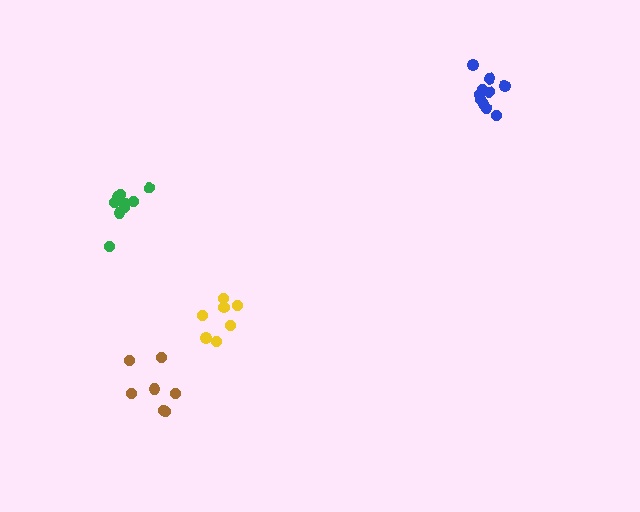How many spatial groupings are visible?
There are 4 spatial groupings.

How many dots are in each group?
Group 1: 9 dots, Group 2: 7 dots, Group 3: 10 dots, Group 4: 7 dots (33 total).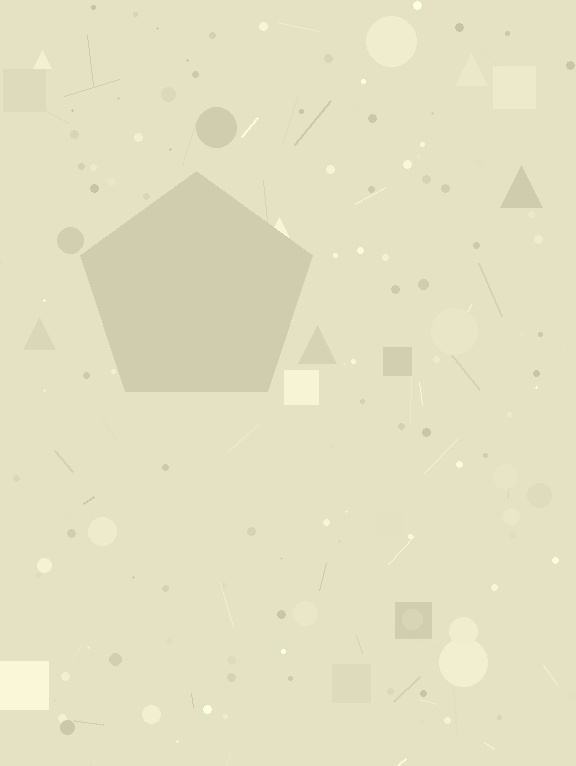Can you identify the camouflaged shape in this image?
The camouflaged shape is a pentagon.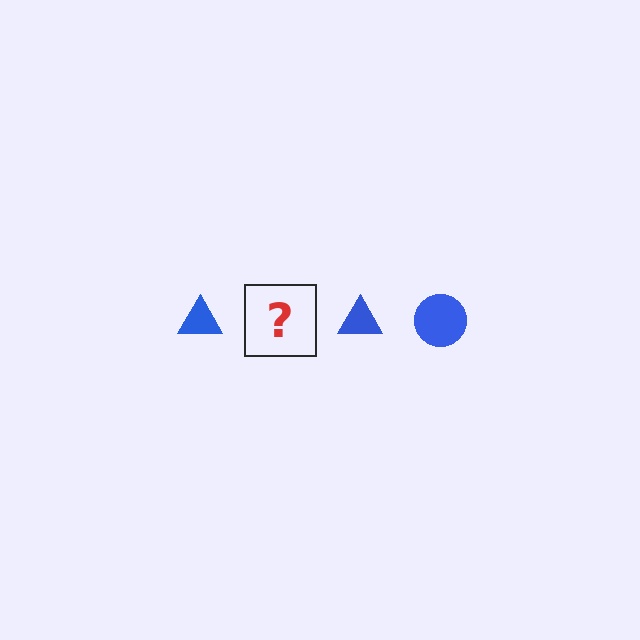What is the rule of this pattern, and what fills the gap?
The rule is that the pattern cycles through triangle, circle shapes in blue. The gap should be filled with a blue circle.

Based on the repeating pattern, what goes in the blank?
The blank should be a blue circle.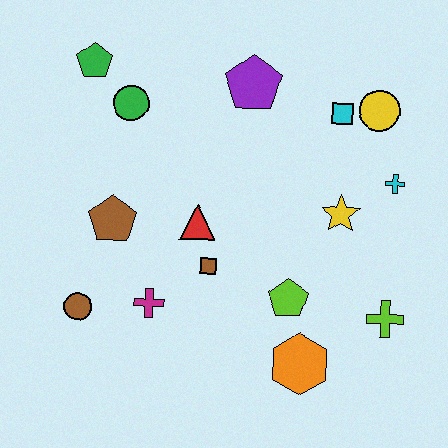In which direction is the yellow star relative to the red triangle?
The yellow star is to the right of the red triangle.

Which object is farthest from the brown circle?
The yellow circle is farthest from the brown circle.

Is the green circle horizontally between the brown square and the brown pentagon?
Yes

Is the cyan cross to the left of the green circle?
No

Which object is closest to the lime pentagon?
The orange hexagon is closest to the lime pentagon.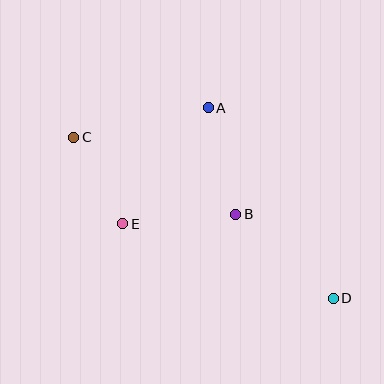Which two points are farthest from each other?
Points C and D are farthest from each other.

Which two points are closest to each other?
Points C and E are closest to each other.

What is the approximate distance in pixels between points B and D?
The distance between B and D is approximately 129 pixels.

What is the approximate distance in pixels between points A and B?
The distance between A and B is approximately 110 pixels.